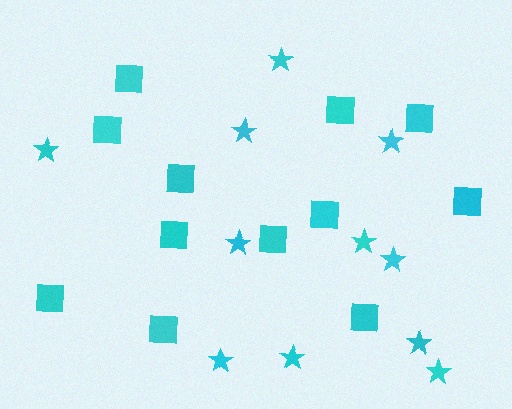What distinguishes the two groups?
There are 2 groups: one group of squares (12) and one group of stars (11).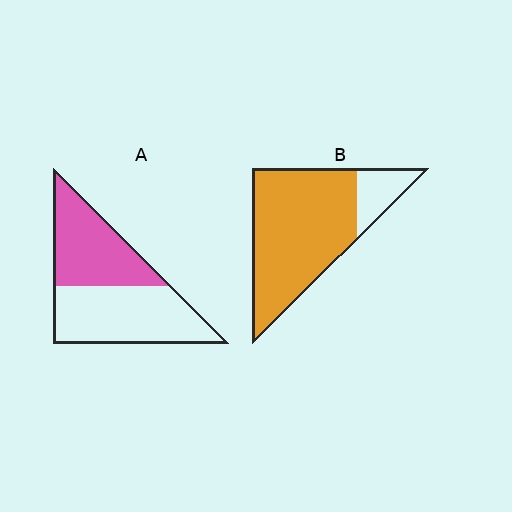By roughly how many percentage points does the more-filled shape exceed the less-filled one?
By roughly 40 percentage points (B over A).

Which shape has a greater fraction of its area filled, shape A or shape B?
Shape B.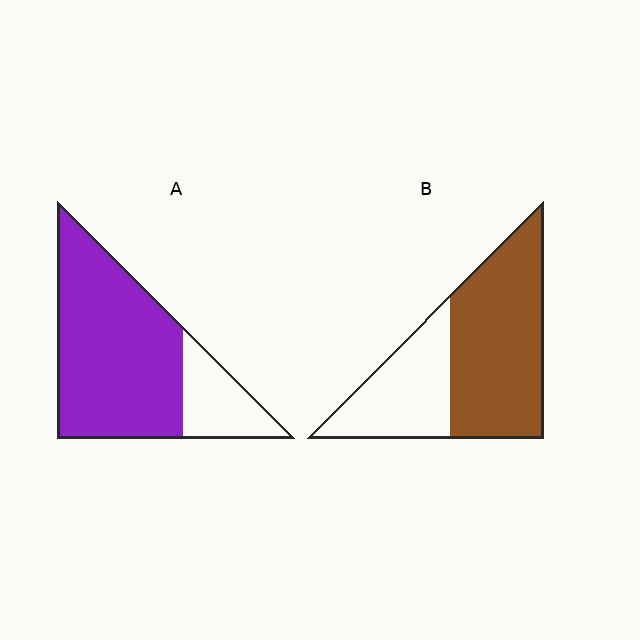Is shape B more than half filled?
Yes.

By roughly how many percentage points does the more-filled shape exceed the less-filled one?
By roughly 15 percentage points (A over B).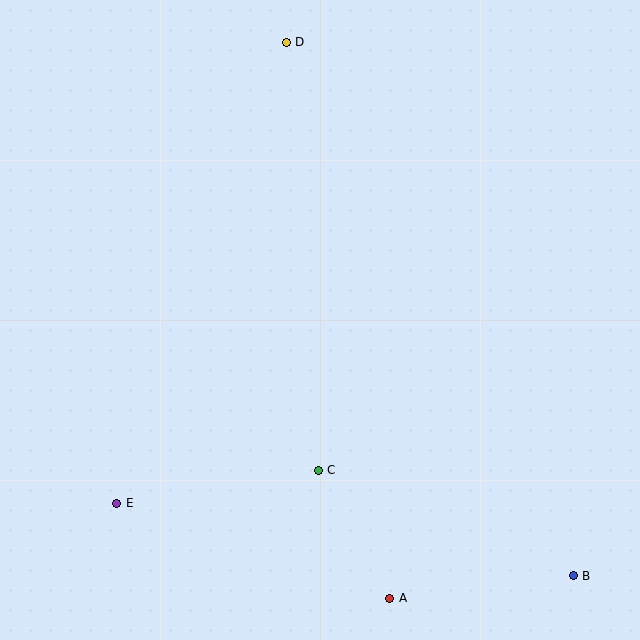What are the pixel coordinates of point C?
Point C is at (318, 470).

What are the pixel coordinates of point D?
Point D is at (286, 42).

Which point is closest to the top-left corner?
Point D is closest to the top-left corner.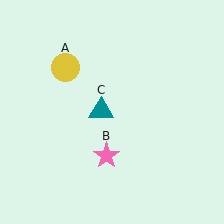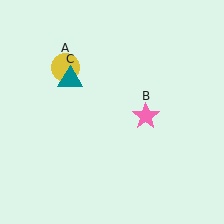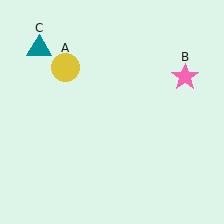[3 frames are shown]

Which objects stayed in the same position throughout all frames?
Yellow circle (object A) remained stationary.